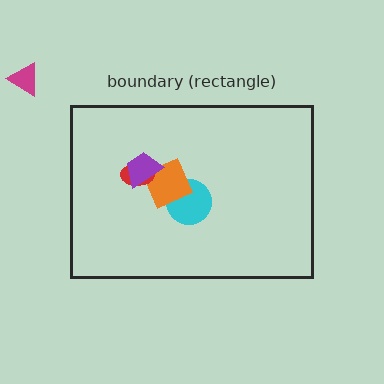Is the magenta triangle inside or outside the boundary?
Outside.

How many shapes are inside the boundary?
4 inside, 1 outside.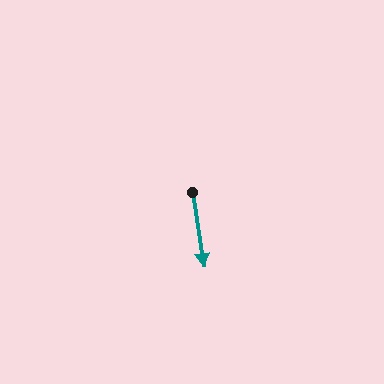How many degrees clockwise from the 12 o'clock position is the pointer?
Approximately 171 degrees.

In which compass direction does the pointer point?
South.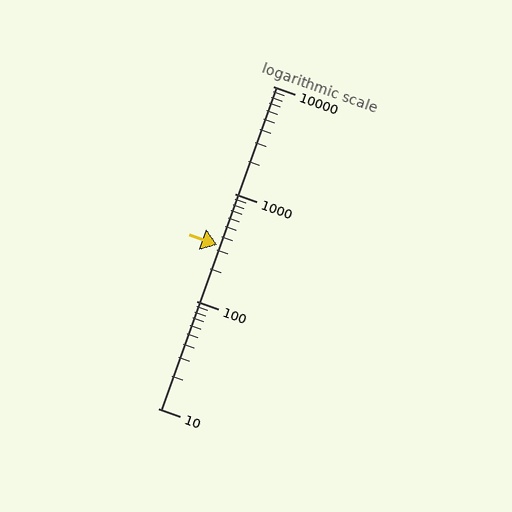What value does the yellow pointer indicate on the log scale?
The pointer indicates approximately 330.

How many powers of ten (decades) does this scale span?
The scale spans 3 decades, from 10 to 10000.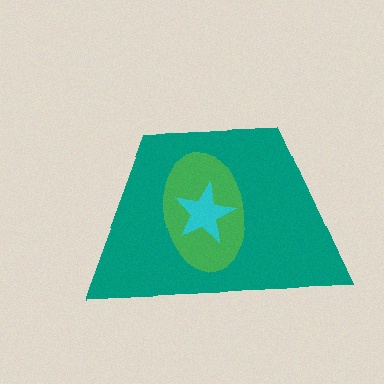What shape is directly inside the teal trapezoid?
The green ellipse.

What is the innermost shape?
The cyan star.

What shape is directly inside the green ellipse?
The cyan star.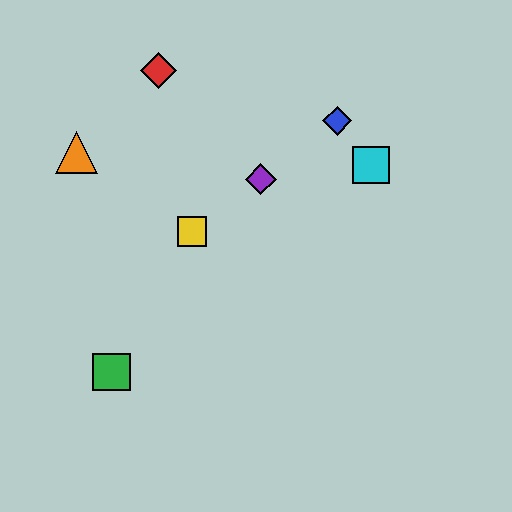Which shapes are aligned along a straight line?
The blue diamond, the yellow square, the purple diamond are aligned along a straight line.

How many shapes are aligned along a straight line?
3 shapes (the blue diamond, the yellow square, the purple diamond) are aligned along a straight line.